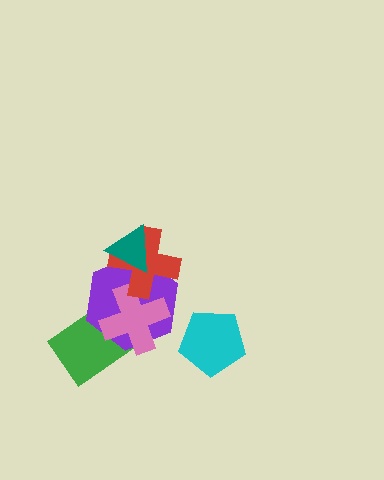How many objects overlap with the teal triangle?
2 objects overlap with the teal triangle.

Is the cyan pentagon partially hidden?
No, no other shape covers it.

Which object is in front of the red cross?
The teal triangle is in front of the red cross.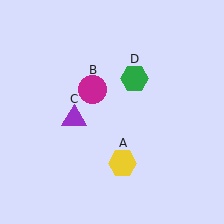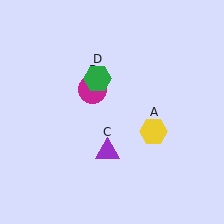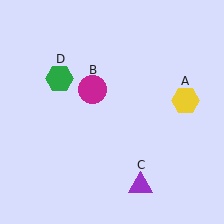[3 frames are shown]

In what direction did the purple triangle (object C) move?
The purple triangle (object C) moved down and to the right.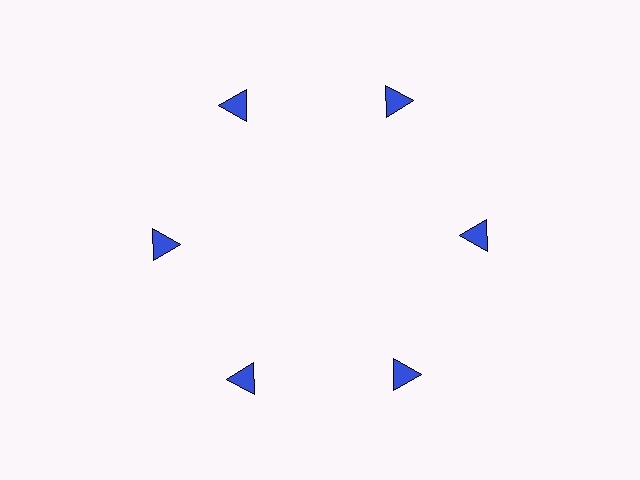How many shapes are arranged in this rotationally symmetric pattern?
There are 6 shapes, arranged in 6 groups of 1.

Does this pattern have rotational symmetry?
Yes, this pattern has 6-fold rotational symmetry. It looks the same after rotating 60 degrees around the center.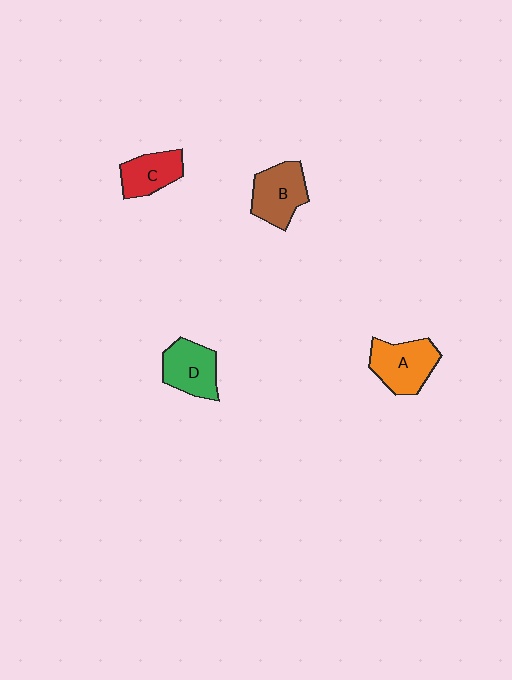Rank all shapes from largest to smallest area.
From largest to smallest: A (orange), B (brown), D (green), C (red).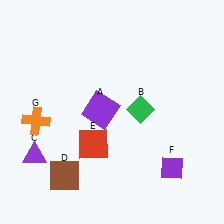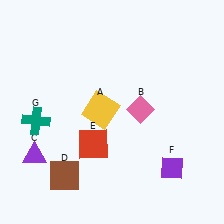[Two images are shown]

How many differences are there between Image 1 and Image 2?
There are 3 differences between the two images.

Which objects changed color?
A changed from purple to yellow. B changed from green to pink. G changed from orange to teal.